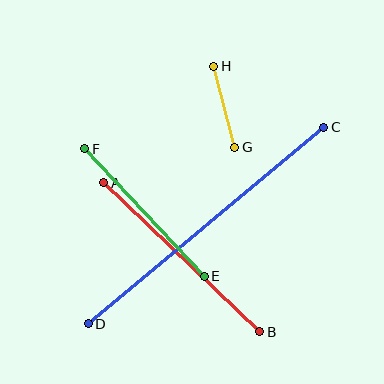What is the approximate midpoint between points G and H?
The midpoint is at approximately (224, 107) pixels.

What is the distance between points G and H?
The distance is approximately 84 pixels.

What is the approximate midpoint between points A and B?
The midpoint is at approximately (182, 257) pixels.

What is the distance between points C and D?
The distance is approximately 307 pixels.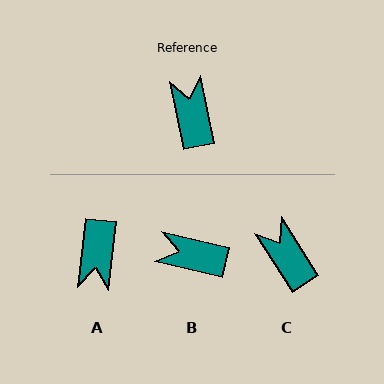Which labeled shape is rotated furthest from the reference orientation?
A, about 162 degrees away.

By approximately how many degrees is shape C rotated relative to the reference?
Approximately 21 degrees counter-clockwise.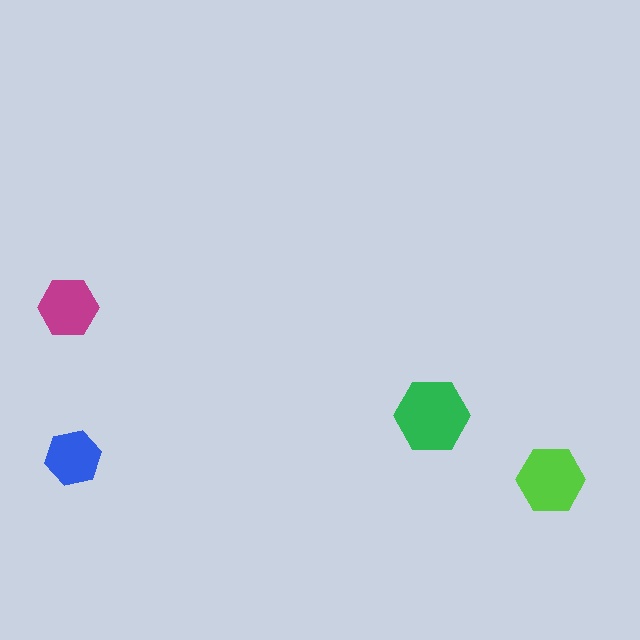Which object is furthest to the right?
The lime hexagon is rightmost.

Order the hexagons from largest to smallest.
the green one, the lime one, the magenta one, the blue one.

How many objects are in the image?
There are 4 objects in the image.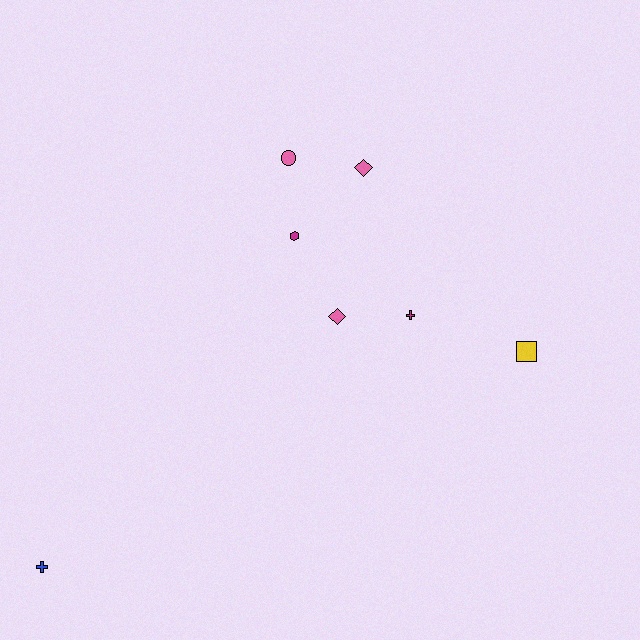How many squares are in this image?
There is 1 square.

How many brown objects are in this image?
There are no brown objects.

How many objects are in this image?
There are 7 objects.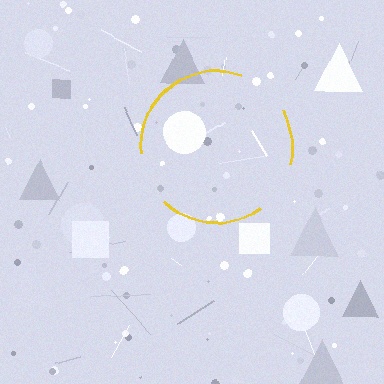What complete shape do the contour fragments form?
The contour fragments form a circle.